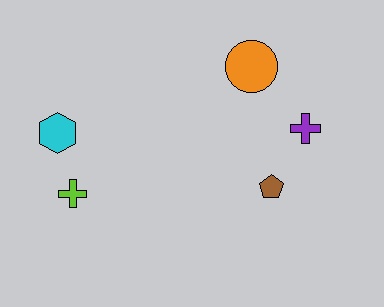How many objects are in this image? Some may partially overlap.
There are 5 objects.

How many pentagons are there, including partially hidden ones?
There is 1 pentagon.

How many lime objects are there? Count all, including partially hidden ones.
There is 1 lime object.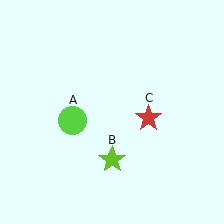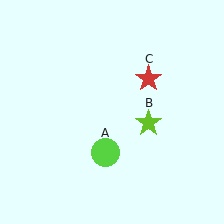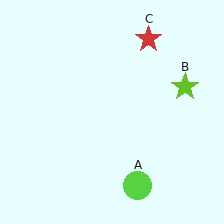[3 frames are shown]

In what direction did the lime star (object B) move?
The lime star (object B) moved up and to the right.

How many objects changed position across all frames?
3 objects changed position: lime circle (object A), lime star (object B), red star (object C).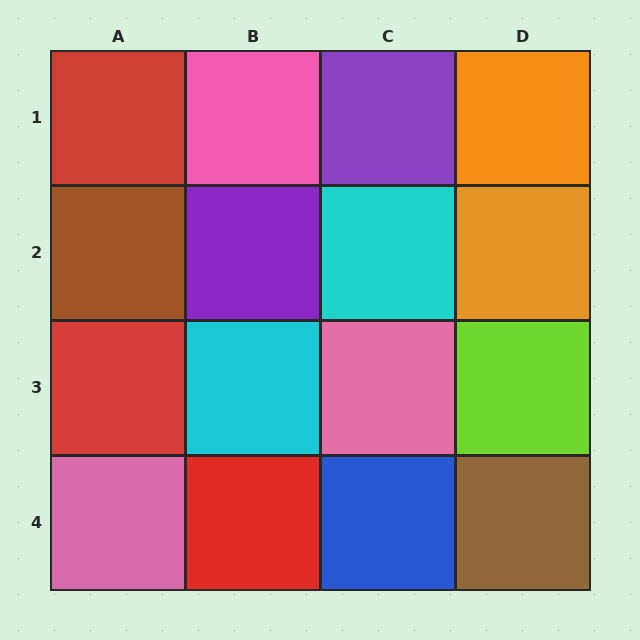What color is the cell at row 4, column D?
Brown.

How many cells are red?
3 cells are red.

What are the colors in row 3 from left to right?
Red, cyan, pink, lime.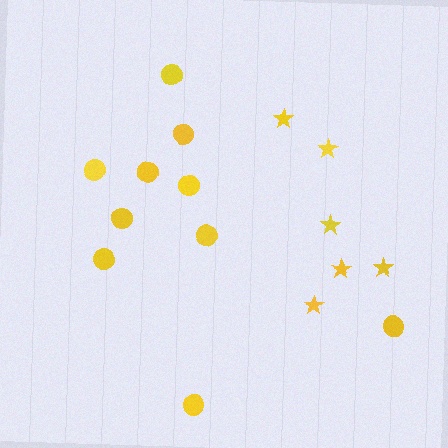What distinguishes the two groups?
There are 2 groups: one group of stars (6) and one group of circles (10).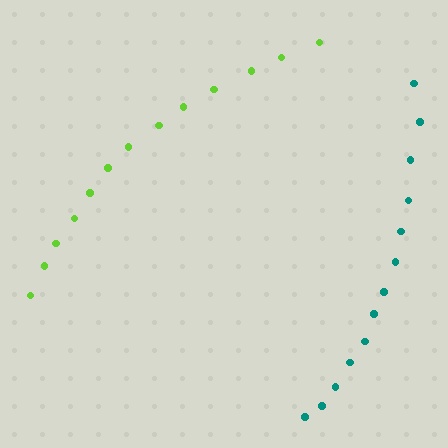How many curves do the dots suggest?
There are 2 distinct paths.